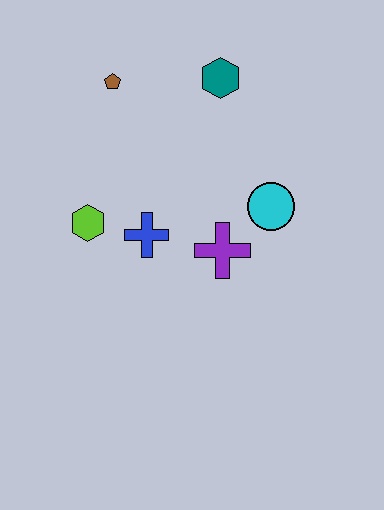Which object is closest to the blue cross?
The lime hexagon is closest to the blue cross.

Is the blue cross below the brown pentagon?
Yes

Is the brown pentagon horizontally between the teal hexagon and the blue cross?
No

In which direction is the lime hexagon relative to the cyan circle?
The lime hexagon is to the left of the cyan circle.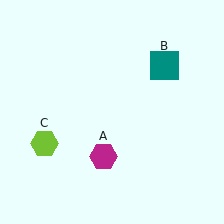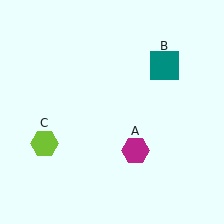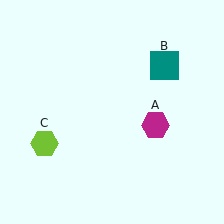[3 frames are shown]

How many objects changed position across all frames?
1 object changed position: magenta hexagon (object A).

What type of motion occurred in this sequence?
The magenta hexagon (object A) rotated counterclockwise around the center of the scene.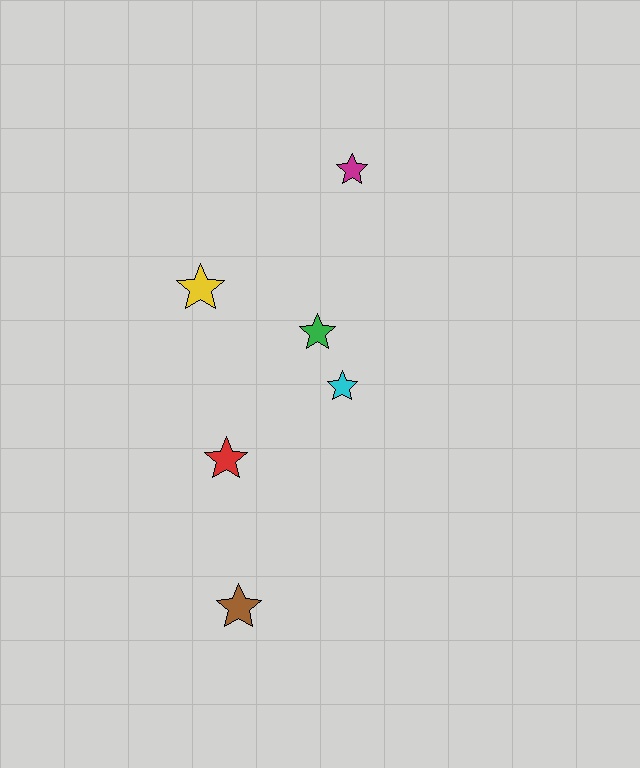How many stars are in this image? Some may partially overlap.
There are 6 stars.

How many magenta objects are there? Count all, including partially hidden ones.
There is 1 magenta object.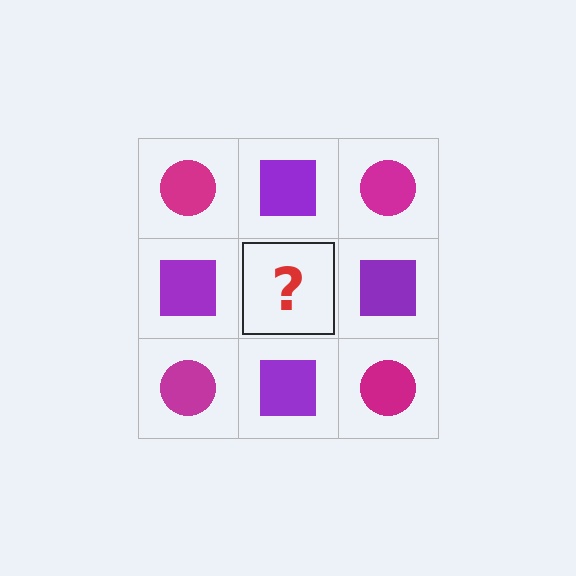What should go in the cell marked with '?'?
The missing cell should contain a magenta circle.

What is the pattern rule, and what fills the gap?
The rule is that it alternates magenta circle and purple square in a checkerboard pattern. The gap should be filled with a magenta circle.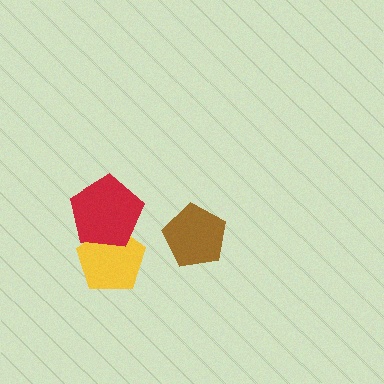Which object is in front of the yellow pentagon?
The red pentagon is in front of the yellow pentagon.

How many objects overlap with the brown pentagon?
0 objects overlap with the brown pentagon.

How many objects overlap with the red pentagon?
1 object overlaps with the red pentagon.